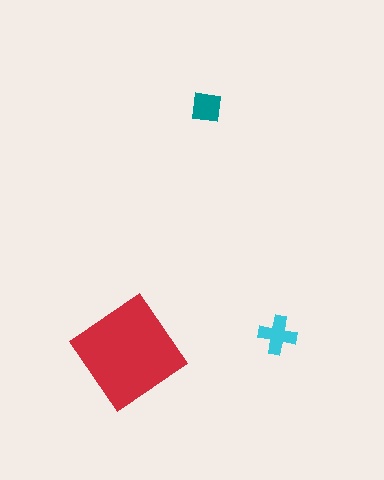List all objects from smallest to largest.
The teal square, the cyan cross, the red diamond.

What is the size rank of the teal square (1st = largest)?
3rd.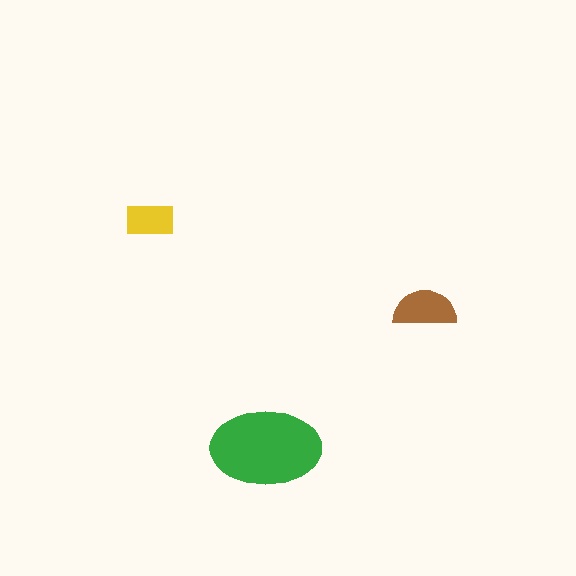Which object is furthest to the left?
The yellow rectangle is leftmost.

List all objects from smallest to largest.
The yellow rectangle, the brown semicircle, the green ellipse.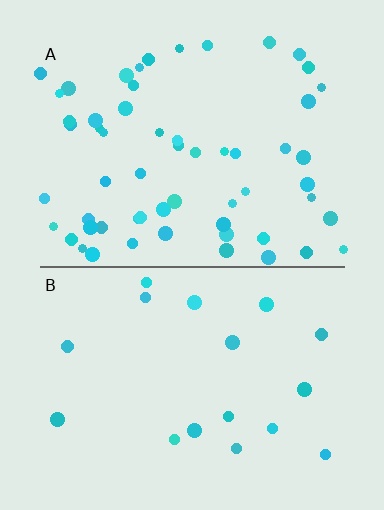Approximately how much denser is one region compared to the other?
Approximately 3.4× — region A over region B.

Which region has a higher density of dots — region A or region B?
A (the top).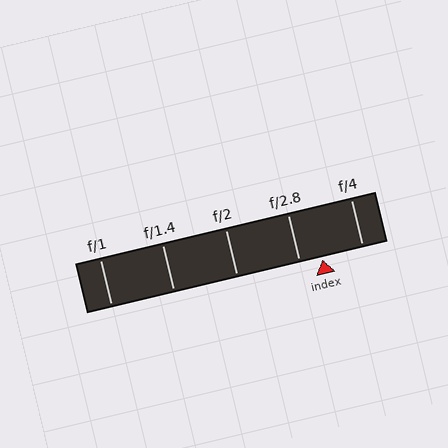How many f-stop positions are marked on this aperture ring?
There are 5 f-stop positions marked.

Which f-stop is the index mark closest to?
The index mark is closest to f/2.8.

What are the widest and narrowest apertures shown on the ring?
The widest aperture shown is f/1 and the narrowest is f/4.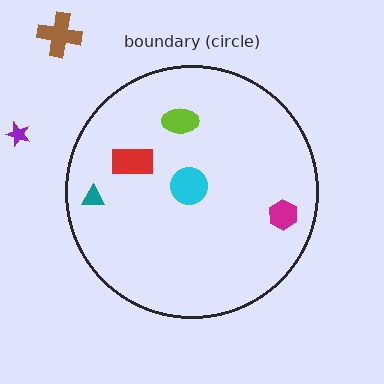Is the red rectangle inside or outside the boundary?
Inside.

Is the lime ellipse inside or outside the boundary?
Inside.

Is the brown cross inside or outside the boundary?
Outside.